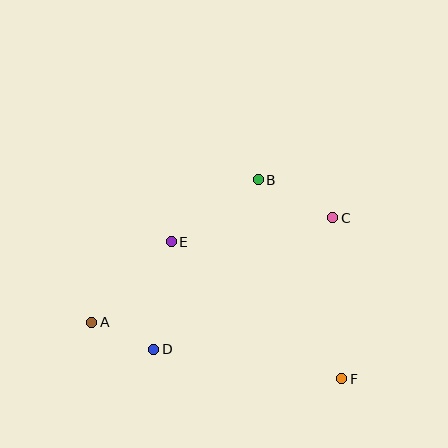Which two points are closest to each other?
Points A and D are closest to each other.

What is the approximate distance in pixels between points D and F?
The distance between D and F is approximately 191 pixels.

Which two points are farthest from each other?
Points A and C are farthest from each other.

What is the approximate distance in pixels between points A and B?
The distance between A and B is approximately 219 pixels.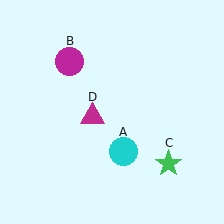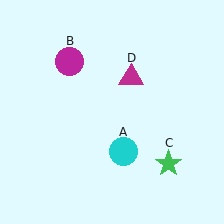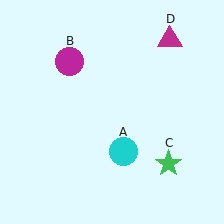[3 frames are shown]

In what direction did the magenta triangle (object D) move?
The magenta triangle (object D) moved up and to the right.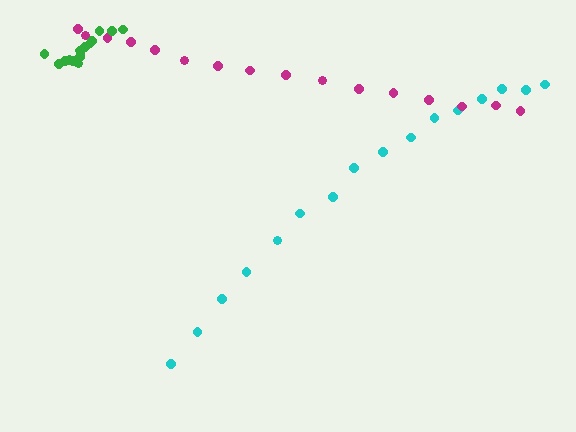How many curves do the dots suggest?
There are 3 distinct paths.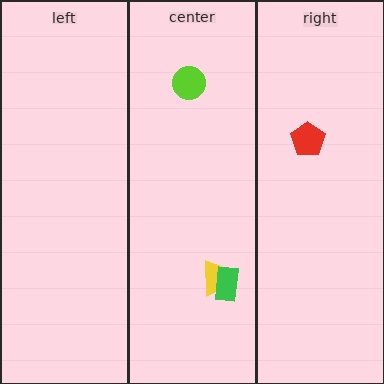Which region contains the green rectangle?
The center region.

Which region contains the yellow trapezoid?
The center region.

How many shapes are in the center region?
3.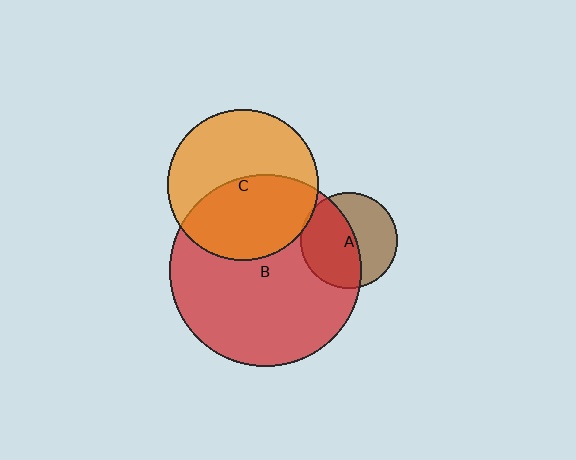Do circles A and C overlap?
Yes.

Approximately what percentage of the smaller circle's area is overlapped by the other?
Approximately 5%.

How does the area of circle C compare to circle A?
Approximately 2.5 times.